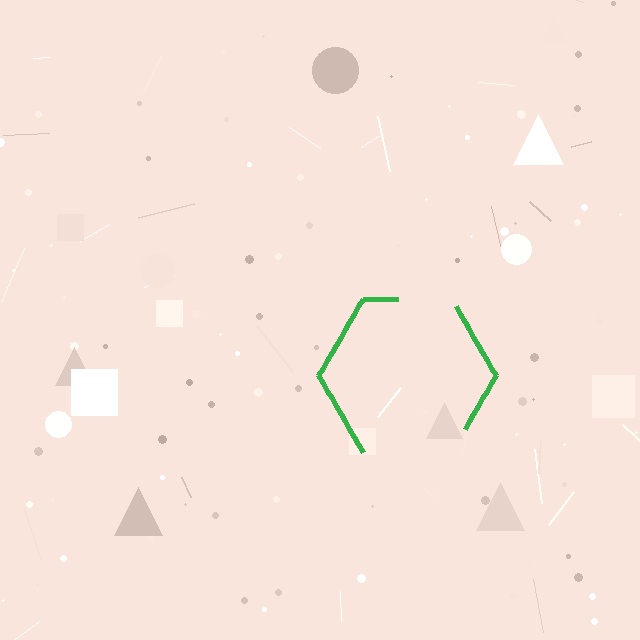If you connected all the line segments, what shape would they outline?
They would outline a hexagon.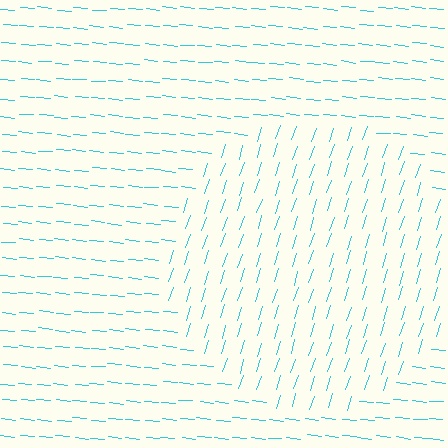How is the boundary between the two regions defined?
The boundary is defined purely by a change in line orientation (approximately 77 degrees difference). All lines are the same color and thickness.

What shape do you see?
I see a circle.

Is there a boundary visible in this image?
Yes, there is a texture boundary formed by a change in line orientation.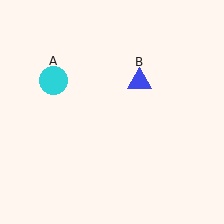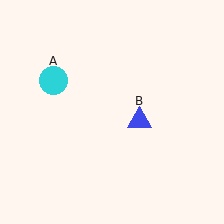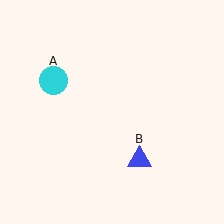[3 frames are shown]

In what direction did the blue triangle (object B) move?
The blue triangle (object B) moved down.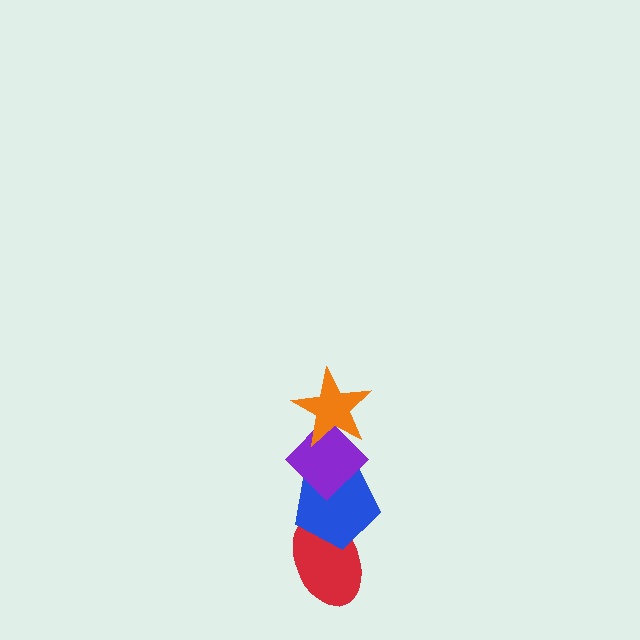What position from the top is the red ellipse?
The red ellipse is 4th from the top.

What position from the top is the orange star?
The orange star is 1st from the top.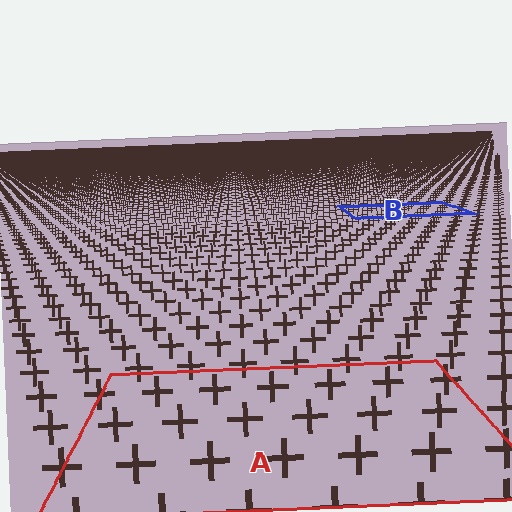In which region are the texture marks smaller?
The texture marks are smaller in region B, because it is farther away.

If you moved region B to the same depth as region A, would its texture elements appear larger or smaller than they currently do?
They would appear larger. At a closer depth, the same texture elements are projected at a bigger on-screen size.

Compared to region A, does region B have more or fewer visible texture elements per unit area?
Region B has more texture elements per unit area — they are packed more densely because it is farther away.